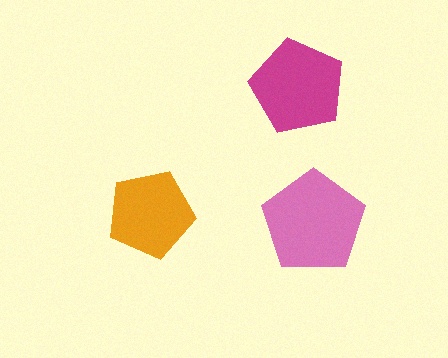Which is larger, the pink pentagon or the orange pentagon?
The pink one.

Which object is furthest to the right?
The pink pentagon is rightmost.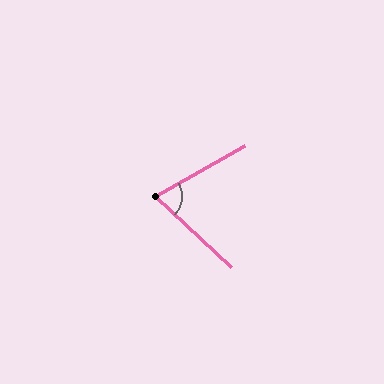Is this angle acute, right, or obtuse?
It is acute.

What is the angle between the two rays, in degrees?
Approximately 72 degrees.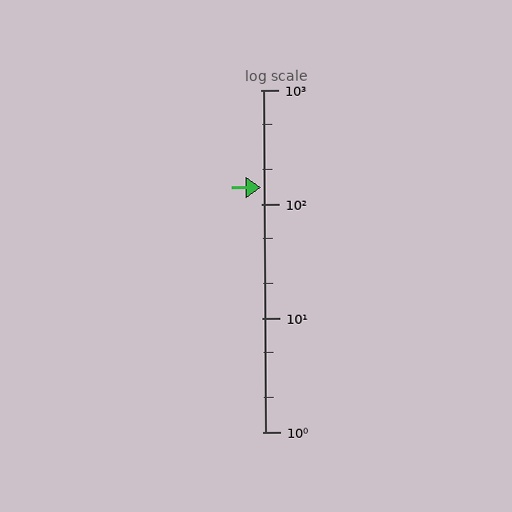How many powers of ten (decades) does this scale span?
The scale spans 3 decades, from 1 to 1000.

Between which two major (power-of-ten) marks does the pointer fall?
The pointer is between 100 and 1000.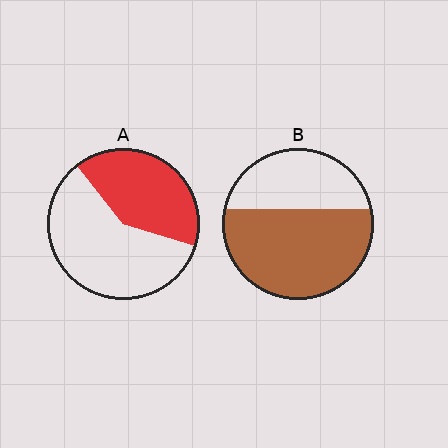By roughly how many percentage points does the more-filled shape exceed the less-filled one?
By roughly 20 percentage points (B over A).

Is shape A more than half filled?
No.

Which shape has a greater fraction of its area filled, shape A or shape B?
Shape B.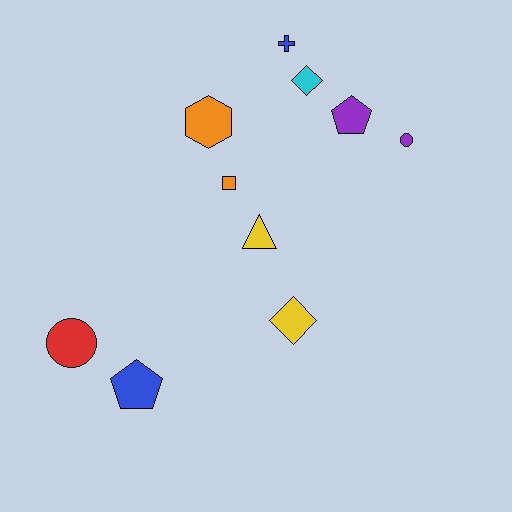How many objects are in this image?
There are 10 objects.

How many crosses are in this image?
There is 1 cross.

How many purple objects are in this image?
There are 2 purple objects.